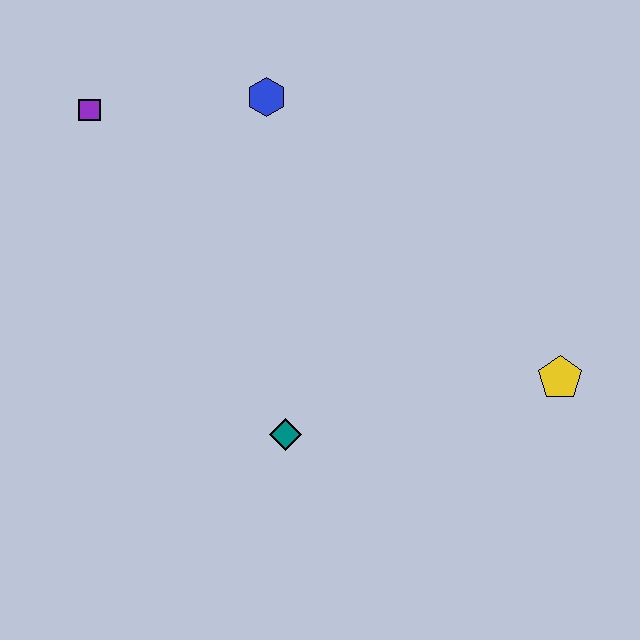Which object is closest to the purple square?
The blue hexagon is closest to the purple square.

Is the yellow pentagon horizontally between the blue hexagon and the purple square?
No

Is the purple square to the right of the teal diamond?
No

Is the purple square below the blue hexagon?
Yes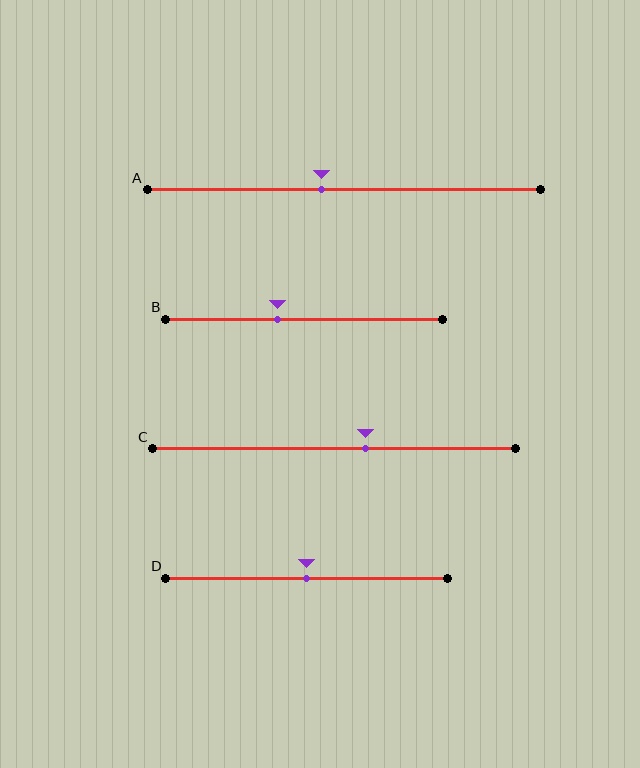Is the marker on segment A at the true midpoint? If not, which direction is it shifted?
No, the marker on segment A is shifted to the left by about 6% of the segment length.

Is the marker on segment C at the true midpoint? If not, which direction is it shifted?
No, the marker on segment C is shifted to the right by about 9% of the segment length.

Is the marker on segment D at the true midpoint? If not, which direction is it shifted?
Yes, the marker on segment D is at the true midpoint.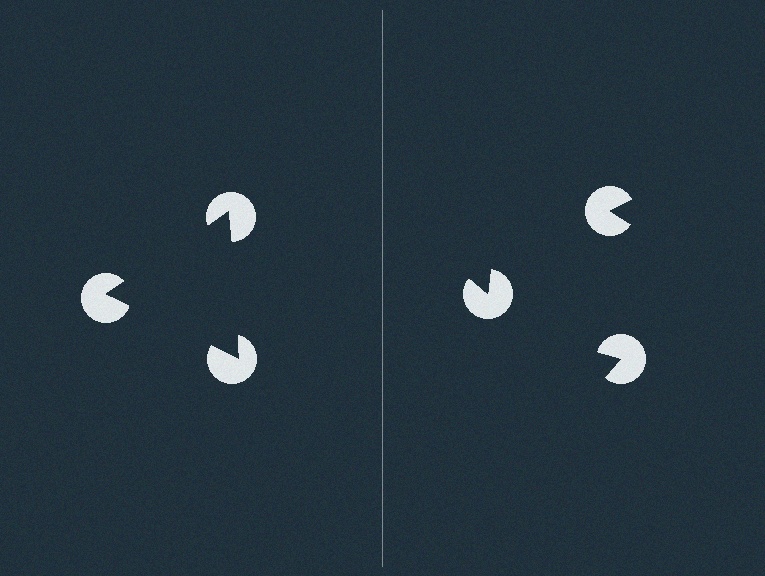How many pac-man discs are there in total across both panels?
6 — 3 on each side.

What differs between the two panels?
The pac-man discs are positioned identically on both sides; only the wedge orientations differ. On the left they align to a triangle; on the right they are misaligned.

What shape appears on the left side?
An illusory triangle.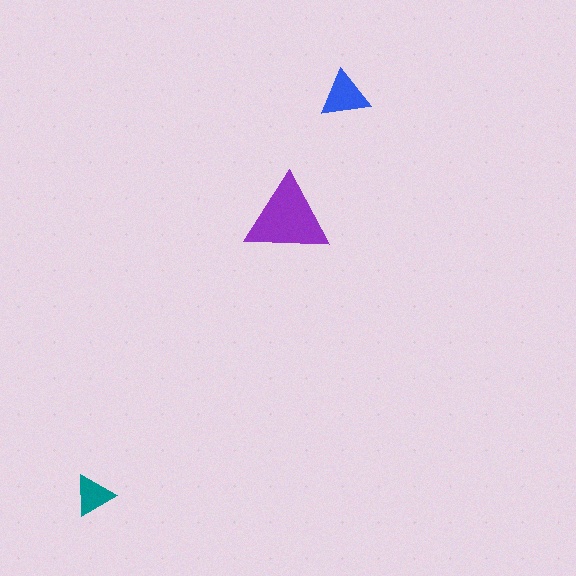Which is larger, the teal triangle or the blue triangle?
The blue one.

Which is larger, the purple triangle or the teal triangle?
The purple one.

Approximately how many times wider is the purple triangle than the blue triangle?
About 1.5 times wider.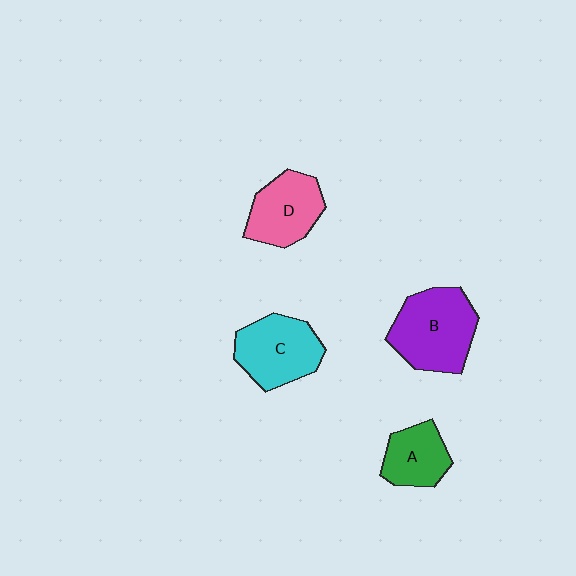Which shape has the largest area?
Shape B (purple).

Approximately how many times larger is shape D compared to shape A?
Approximately 1.3 times.